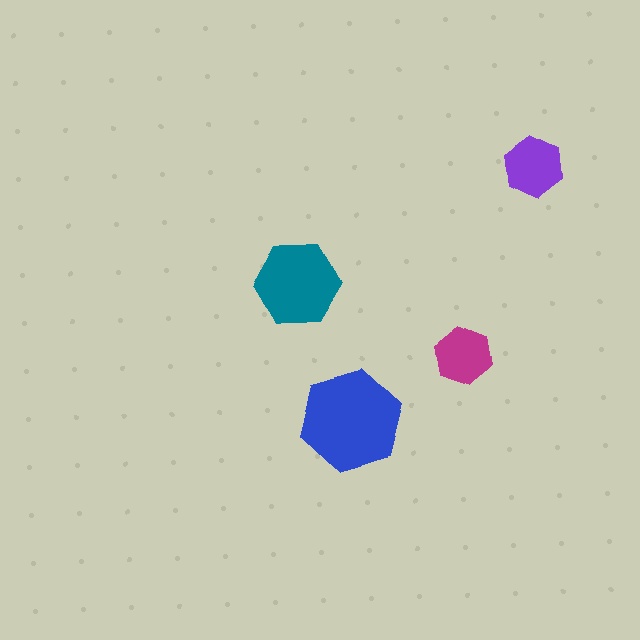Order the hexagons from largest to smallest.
the blue one, the teal one, the purple one, the magenta one.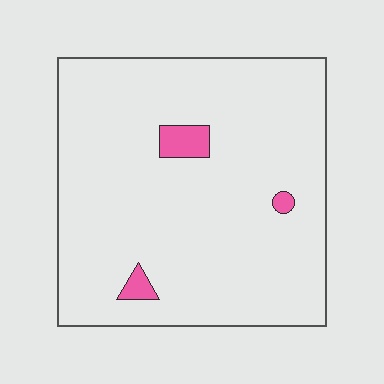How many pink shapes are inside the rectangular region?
3.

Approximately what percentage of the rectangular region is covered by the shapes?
Approximately 5%.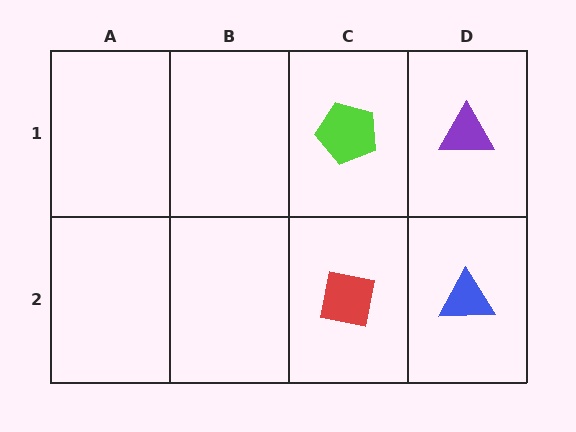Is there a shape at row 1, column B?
No, that cell is empty.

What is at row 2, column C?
A red square.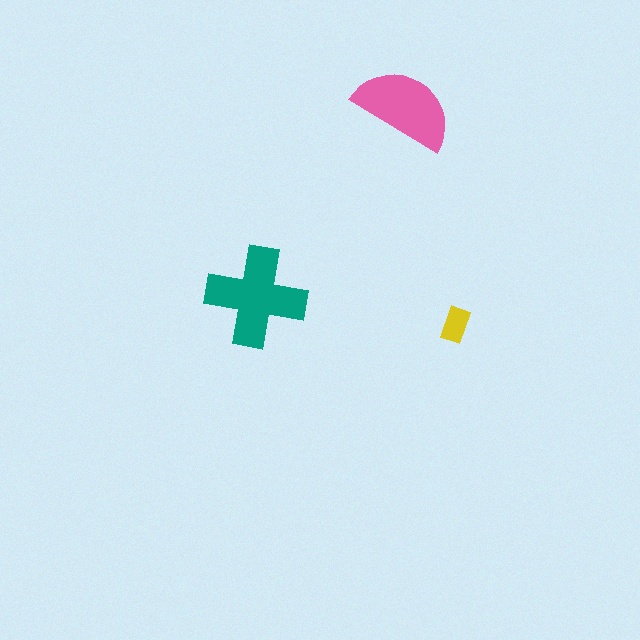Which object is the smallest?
The yellow rectangle.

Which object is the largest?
The teal cross.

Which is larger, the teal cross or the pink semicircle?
The teal cross.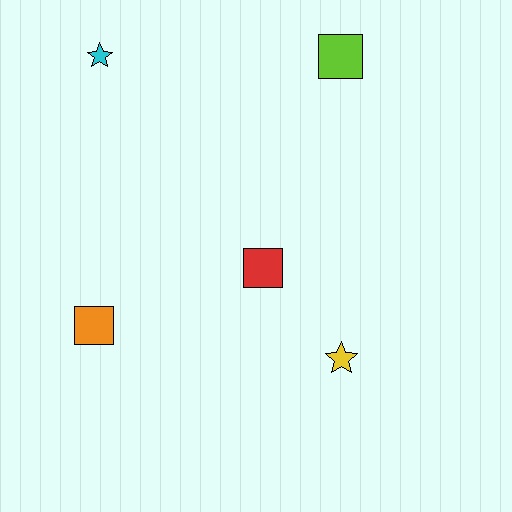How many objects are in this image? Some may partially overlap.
There are 5 objects.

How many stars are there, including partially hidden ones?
There are 2 stars.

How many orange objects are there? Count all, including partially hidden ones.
There is 1 orange object.